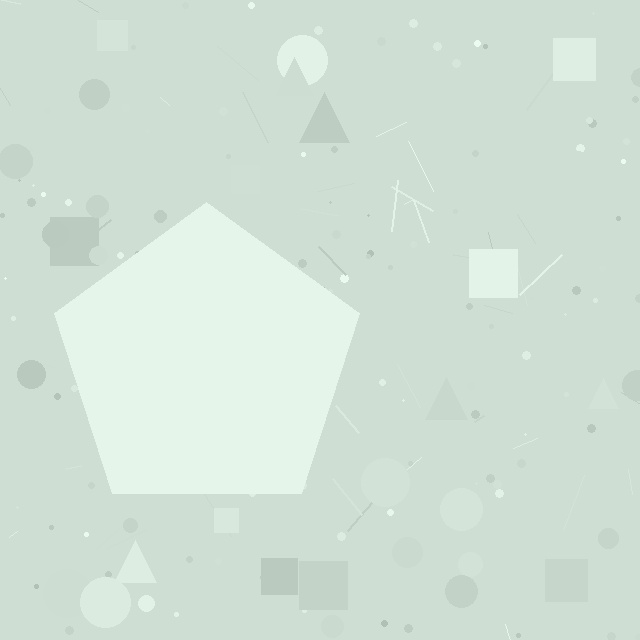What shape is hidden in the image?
A pentagon is hidden in the image.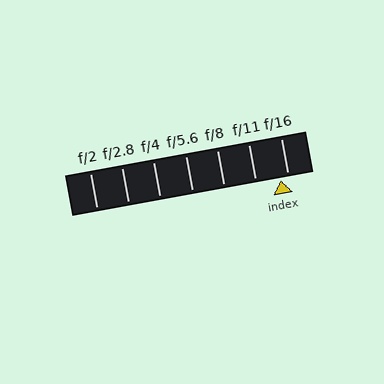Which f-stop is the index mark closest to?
The index mark is closest to f/16.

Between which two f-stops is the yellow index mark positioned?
The index mark is between f/11 and f/16.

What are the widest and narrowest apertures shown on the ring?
The widest aperture shown is f/2 and the narrowest is f/16.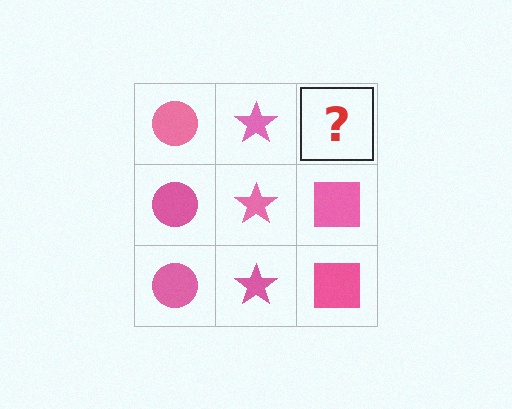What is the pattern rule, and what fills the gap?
The rule is that each column has a consistent shape. The gap should be filled with a pink square.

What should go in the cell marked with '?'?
The missing cell should contain a pink square.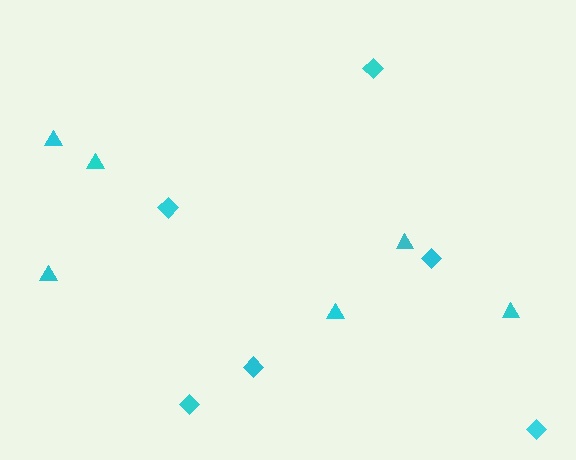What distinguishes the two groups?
There are 2 groups: one group of diamonds (6) and one group of triangles (6).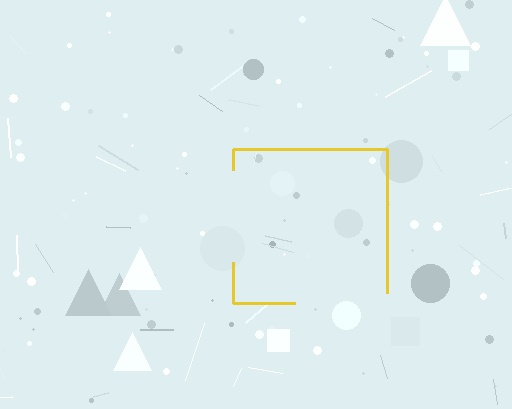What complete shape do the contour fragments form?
The contour fragments form a square.